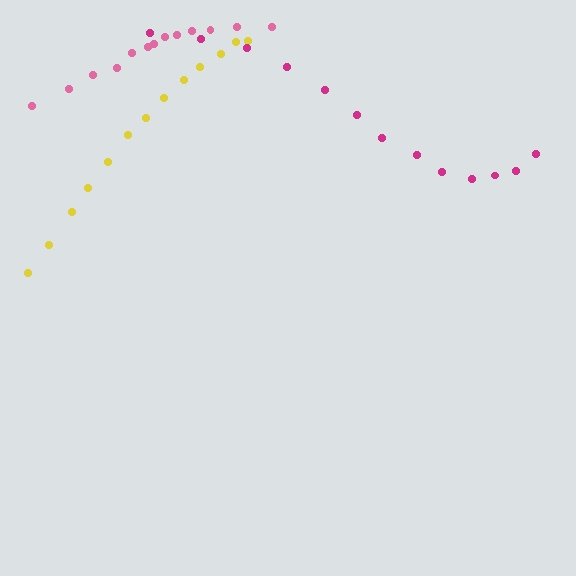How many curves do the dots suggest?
There are 3 distinct paths.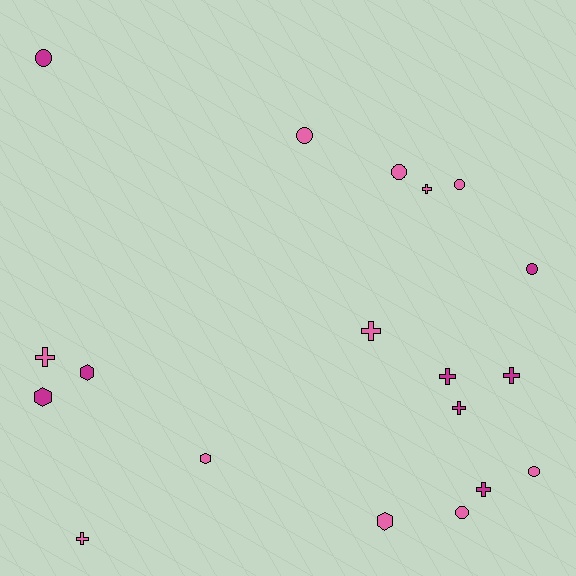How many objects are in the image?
There are 19 objects.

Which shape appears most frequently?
Cross, with 8 objects.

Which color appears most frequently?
Pink, with 11 objects.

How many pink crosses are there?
There are 4 pink crosses.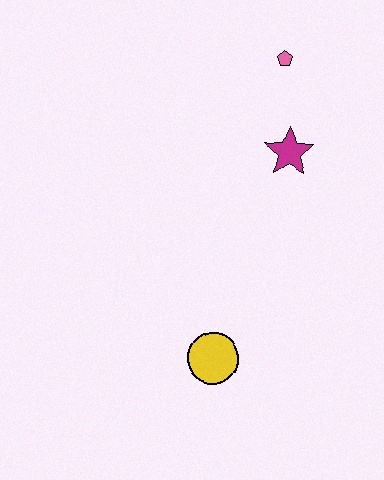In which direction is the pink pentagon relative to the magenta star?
The pink pentagon is above the magenta star.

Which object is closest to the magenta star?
The pink pentagon is closest to the magenta star.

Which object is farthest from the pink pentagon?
The yellow circle is farthest from the pink pentagon.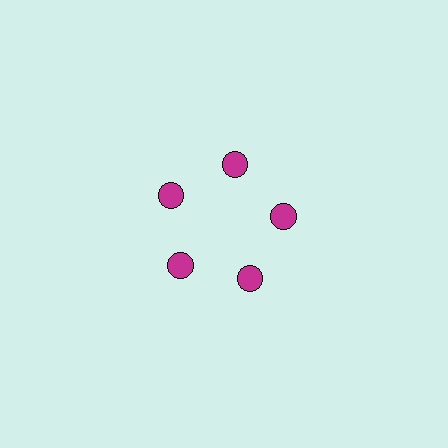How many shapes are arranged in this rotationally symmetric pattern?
There are 5 shapes, arranged in 5 groups of 1.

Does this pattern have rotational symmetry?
Yes, this pattern has 5-fold rotational symmetry. It looks the same after rotating 72 degrees around the center.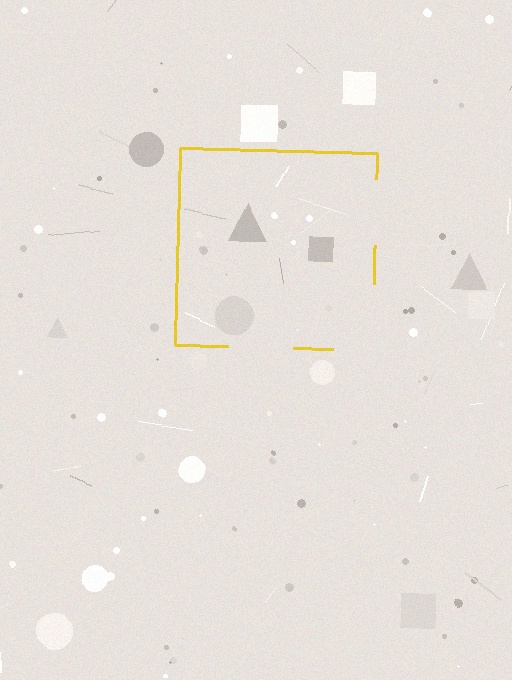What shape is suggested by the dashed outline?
The dashed outline suggests a square.